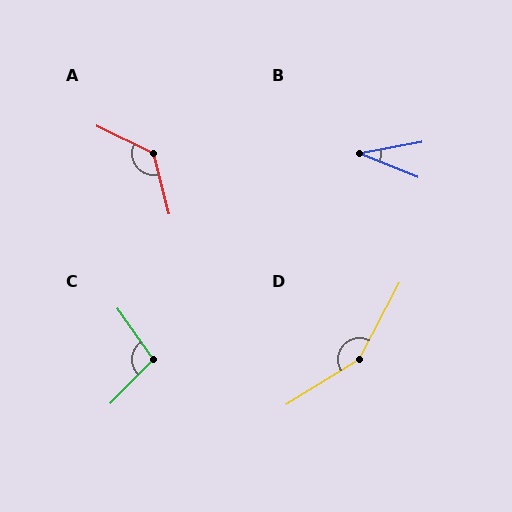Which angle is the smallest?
B, at approximately 33 degrees.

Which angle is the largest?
D, at approximately 150 degrees.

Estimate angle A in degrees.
Approximately 130 degrees.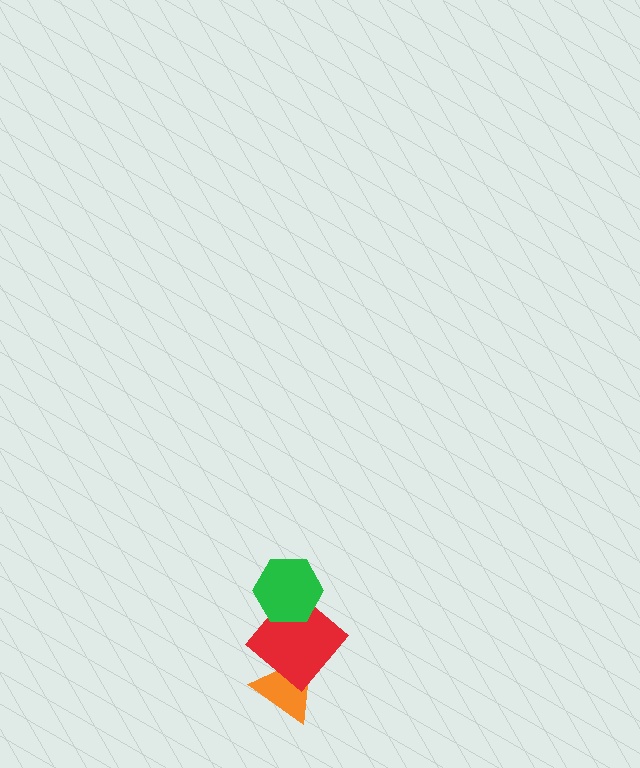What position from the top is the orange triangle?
The orange triangle is 3rd from the top.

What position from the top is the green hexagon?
The green hexagon is 1st from the top.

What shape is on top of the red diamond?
The green hexagon is on top of the red diamond.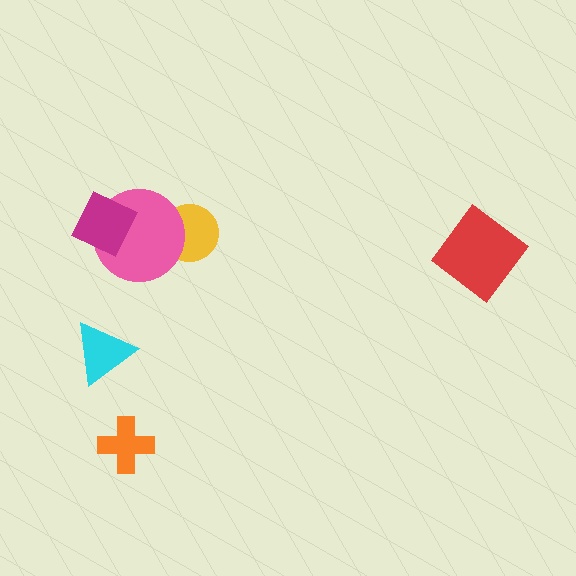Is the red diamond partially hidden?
No, no other shape covers it.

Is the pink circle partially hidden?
Yes, it is partially covered by another shape.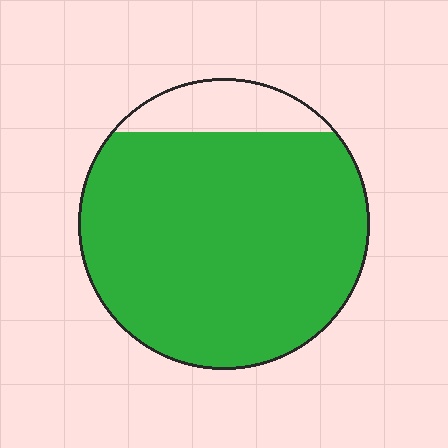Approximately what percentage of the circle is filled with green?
Approximately 85%.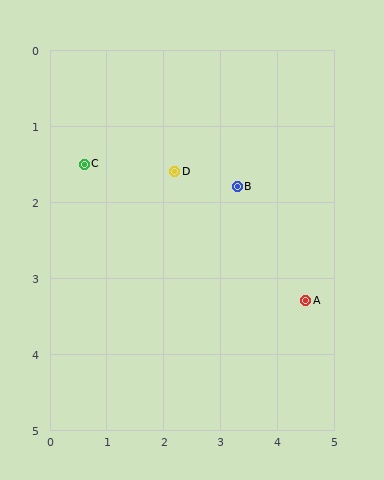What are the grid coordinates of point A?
Point A is at approximately (4.5, 3.3).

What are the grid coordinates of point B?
Point B is at approximately (3.3, 1.8).